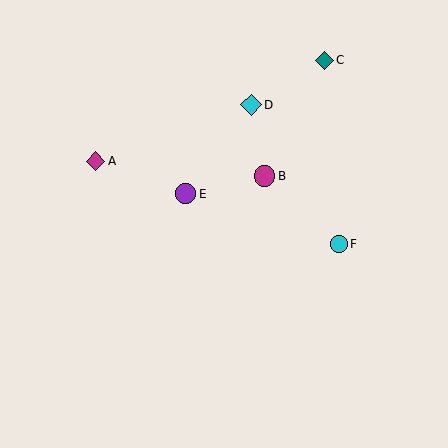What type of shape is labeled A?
Shape A is a magenta diamond.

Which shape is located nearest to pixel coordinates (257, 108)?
The cyan diamond (labeled D) at (251, 105) is nearest to that location.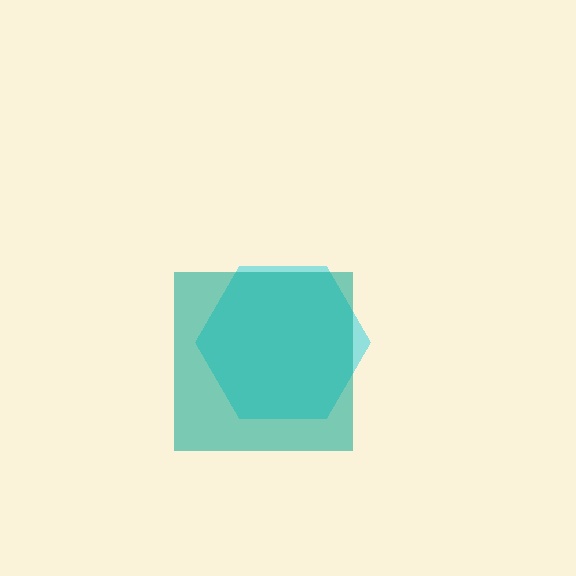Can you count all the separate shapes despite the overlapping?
Yes, there are 2 separate shapes.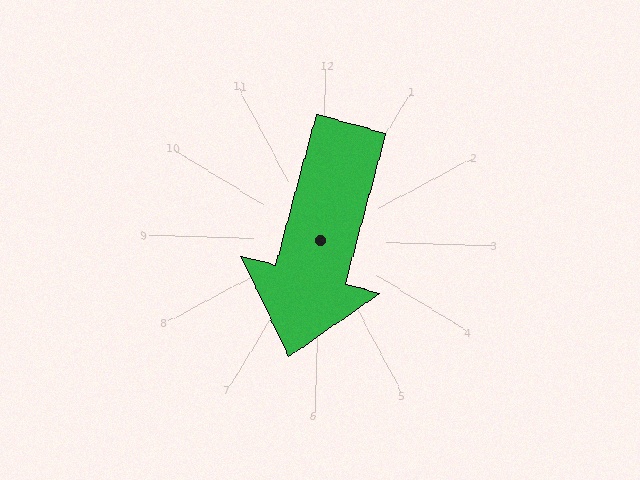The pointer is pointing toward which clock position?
Roughly 6 o'clock.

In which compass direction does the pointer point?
South.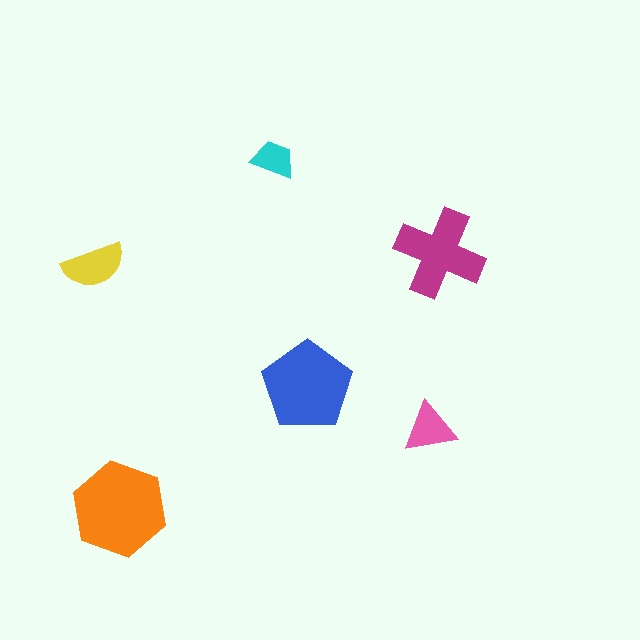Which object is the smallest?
The cyan trapezoid.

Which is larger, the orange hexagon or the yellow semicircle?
The orange hexagon.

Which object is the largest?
The orange hexagon.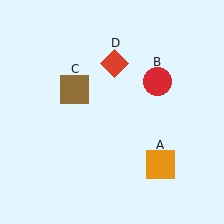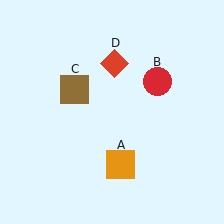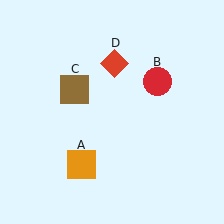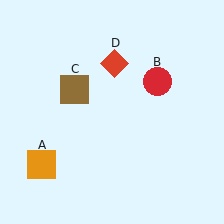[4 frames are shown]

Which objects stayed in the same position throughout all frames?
Red circle (object B) and brown square (object C) and red diamond (object D) remained stationary.